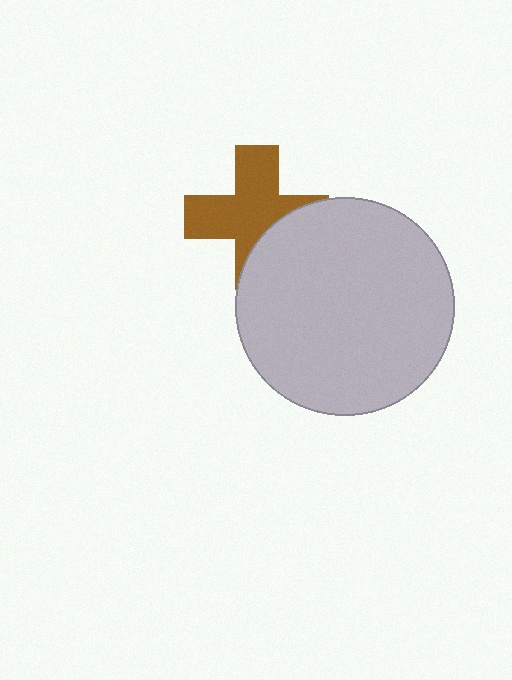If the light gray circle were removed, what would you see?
You would see the complete brown cross.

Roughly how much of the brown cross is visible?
Most of it is visible (roughly 66%).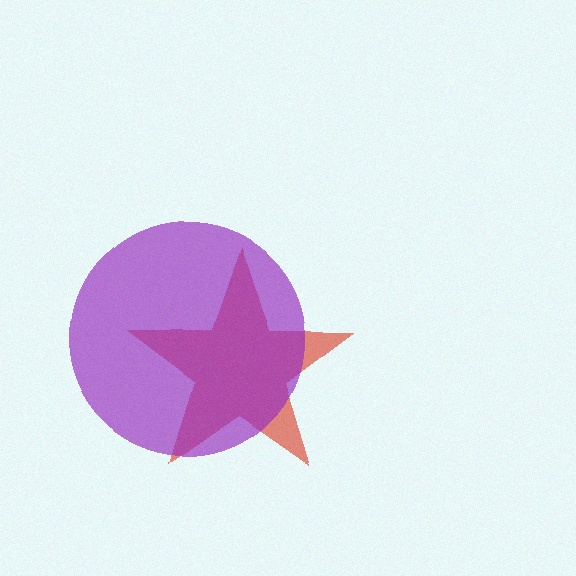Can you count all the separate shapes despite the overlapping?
Yes, there are 2 separate shapes.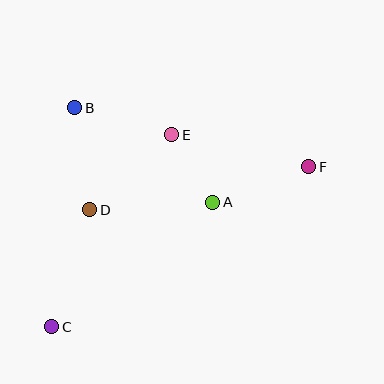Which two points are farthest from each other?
Points C and F are farthest from each other.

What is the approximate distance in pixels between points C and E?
The distance between C and E is approximately 226 pixels.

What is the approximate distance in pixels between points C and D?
The distance between C and D is approximately 123 pixels.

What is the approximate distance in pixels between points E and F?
The distance between E and F is approximately 140 pixels.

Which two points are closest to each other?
Points A and E are closest to each other.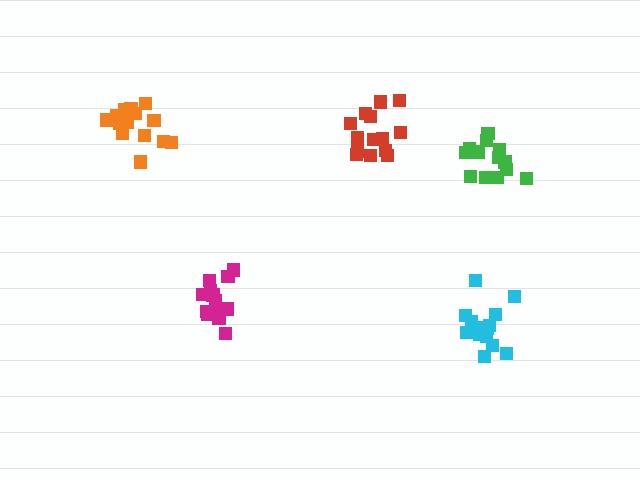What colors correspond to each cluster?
The clusters are colored: green, orange, red, magenta, cyan.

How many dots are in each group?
Group 1: 13 dots, Group 2: 15 dots, Group 3: 14 dots, Group 4: 13 dots, Group 5: 14 dots (69 total).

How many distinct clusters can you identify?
There are 5 distinct clusters.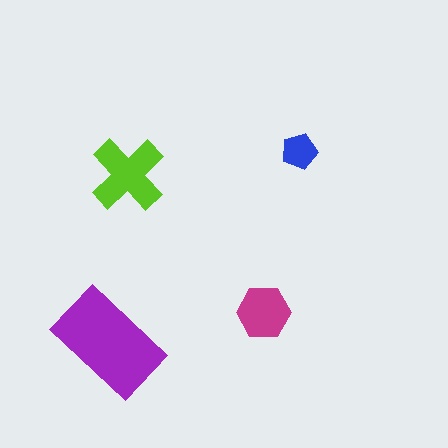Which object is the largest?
The purple rectangle.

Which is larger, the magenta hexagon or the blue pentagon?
The magenta hexagon.